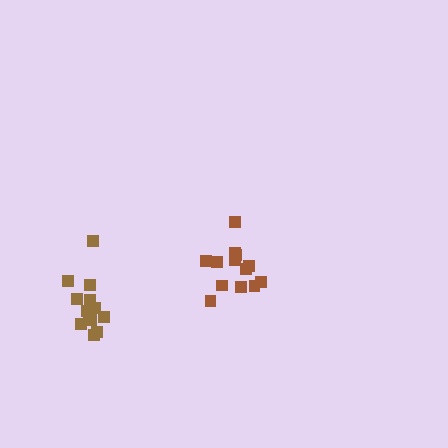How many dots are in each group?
Group 1: 13 dots, Group 2: 13 dots (26 total).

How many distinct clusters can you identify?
There are 2 distinct clusters.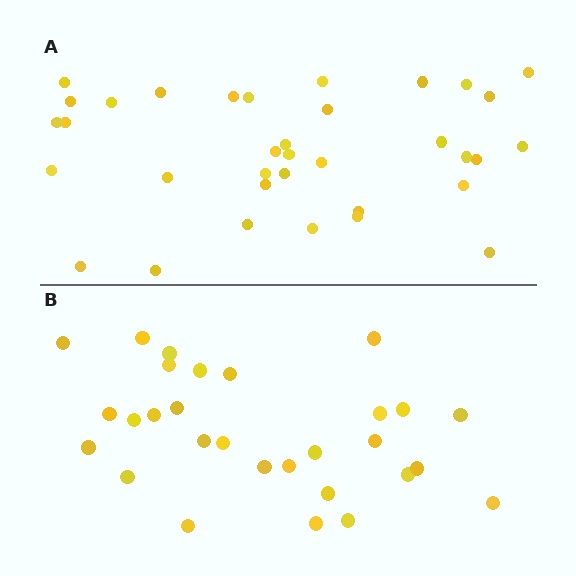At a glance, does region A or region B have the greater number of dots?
Region A (the top region) has more dots.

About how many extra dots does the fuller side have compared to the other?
Region A has about 6 more dots than region B.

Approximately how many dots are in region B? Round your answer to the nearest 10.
About 30 dots. (The exact count is 29, which rounds to 30.)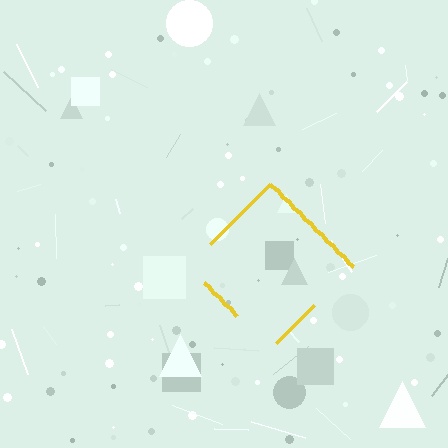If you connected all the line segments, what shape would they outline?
They would outline a diamond.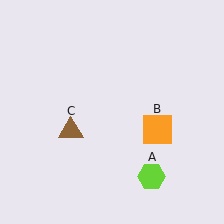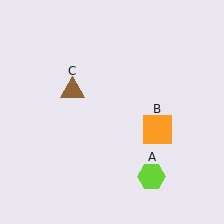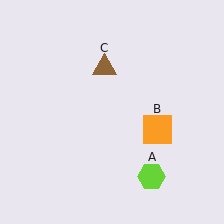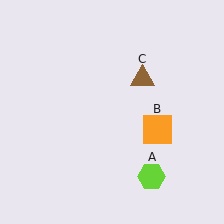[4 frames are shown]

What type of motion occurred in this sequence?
The brown triangle (object C) rotated clockwise around the center of the scene.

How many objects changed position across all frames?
1 object changed position: brown triangle (object C).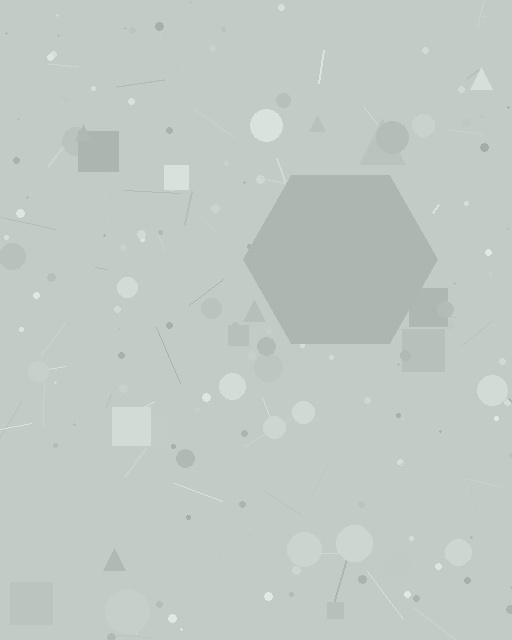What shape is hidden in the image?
A hexagon is hidden in the image.